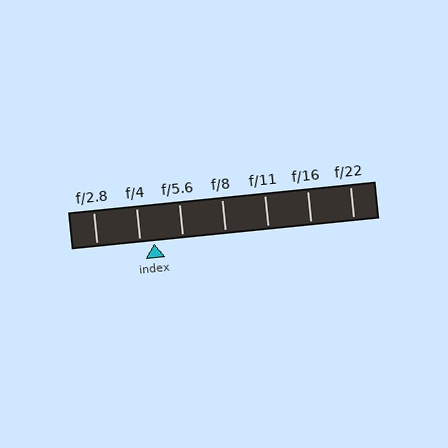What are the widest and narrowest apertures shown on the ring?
The widest aperture shown is f/2.8 and the narrowest is f/22.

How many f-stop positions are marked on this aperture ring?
There are 7 f-stop positions marked.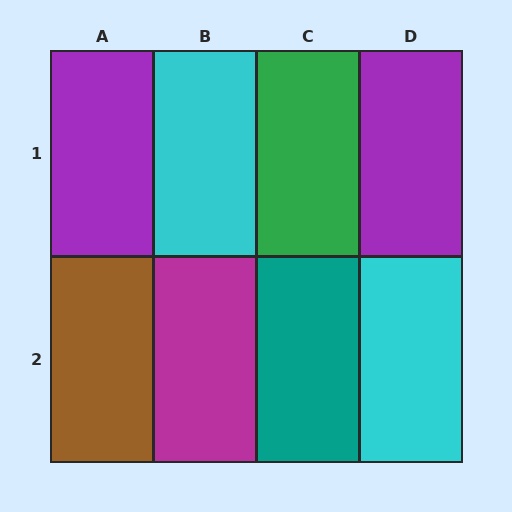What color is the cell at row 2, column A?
Brown.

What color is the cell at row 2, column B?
Magenta.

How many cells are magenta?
1 cell is magenta.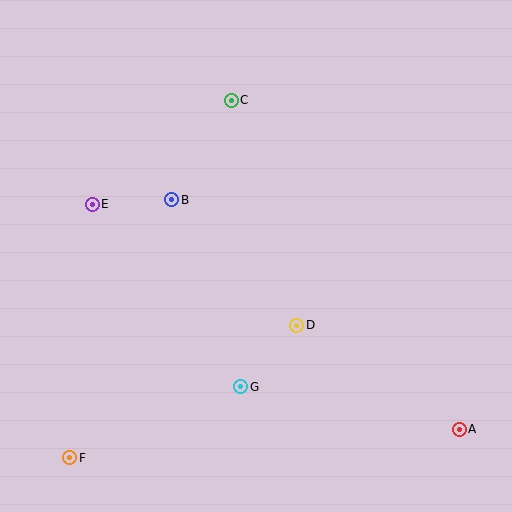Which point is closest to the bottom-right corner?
Point A is closest to the bottom-right corner.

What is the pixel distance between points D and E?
The distance between D and E is 238 pixels.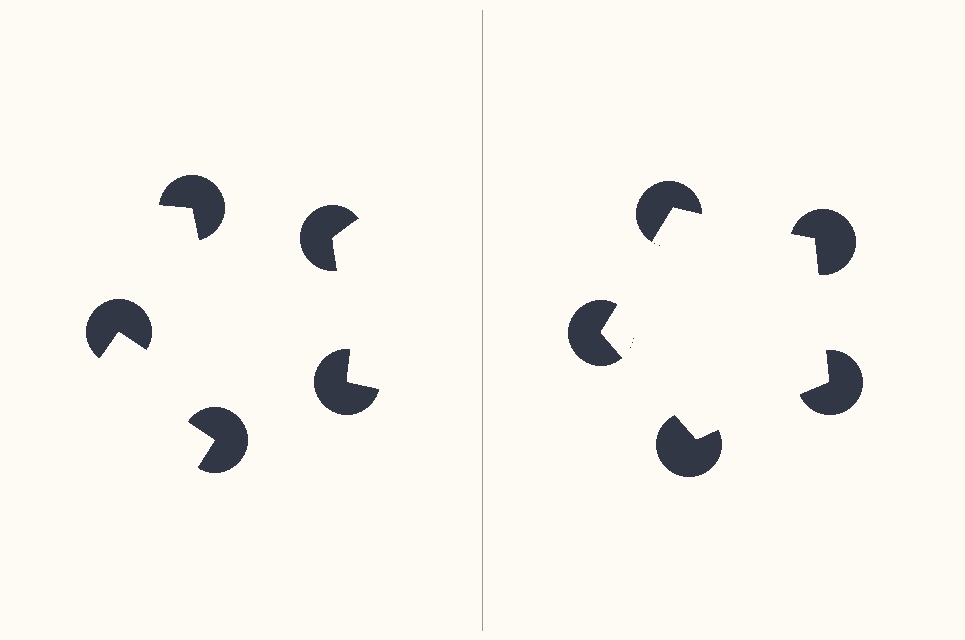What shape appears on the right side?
An illusory pentagon.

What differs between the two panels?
The pac-man discs are positioned identically on both sides; only the wedge orientations differ. On the right they align to a pentagon; on the left they are misaligned.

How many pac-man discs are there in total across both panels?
10 — 5 on each side.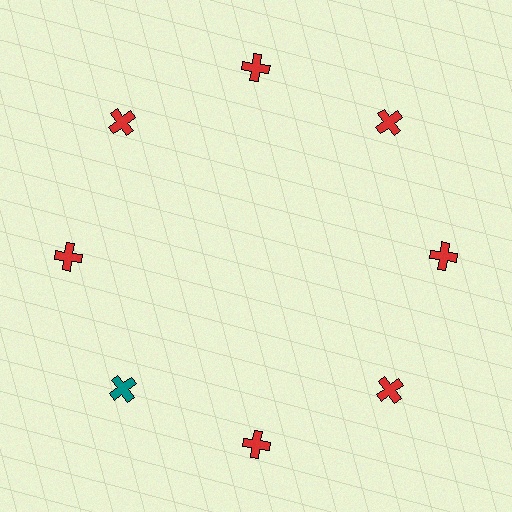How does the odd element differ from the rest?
It has a different color: teal instead of red.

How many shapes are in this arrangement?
There are 8 shapes arranged in a ring pattern.